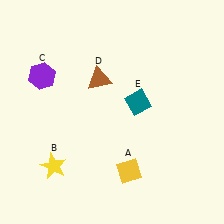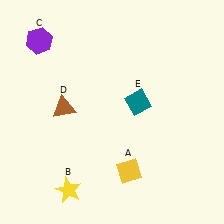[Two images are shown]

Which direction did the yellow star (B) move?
The yellow star (B) moved down.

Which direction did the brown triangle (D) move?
The brown triangle (D) moved left.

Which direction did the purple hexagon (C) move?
The purple hexagon (C) moved up.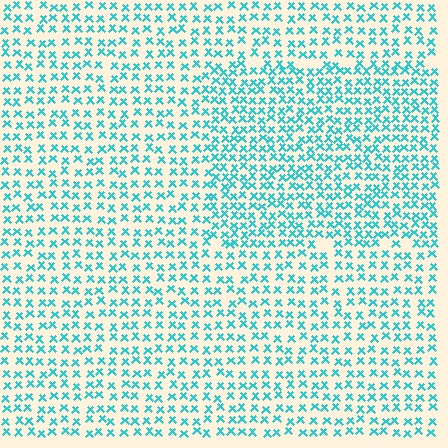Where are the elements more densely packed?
The elements are more densely packed inside the rectangle boundary.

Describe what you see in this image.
The image contains small cyan elements arranged at two different densities. A rectangle-shaped region is visible where the elements are more densely packed than the surrounding area.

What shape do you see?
I see a rectangle.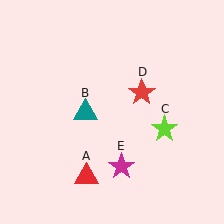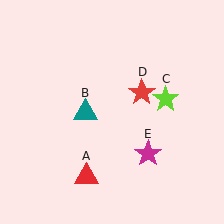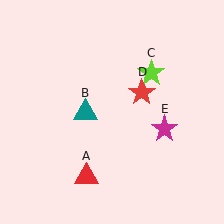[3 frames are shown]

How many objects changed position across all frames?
2 objects changed position: lime star (object C), magenta star (object E).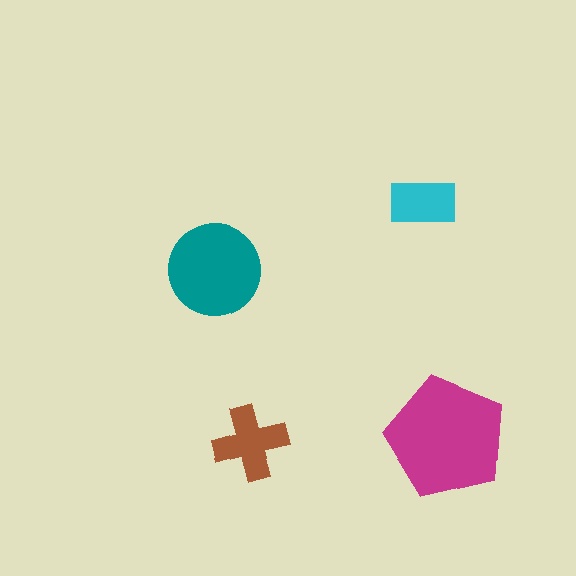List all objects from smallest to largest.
The cyan rectangle, the brown cross, the teal circle, the magenta pentagon.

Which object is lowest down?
The brown cross is bottommost.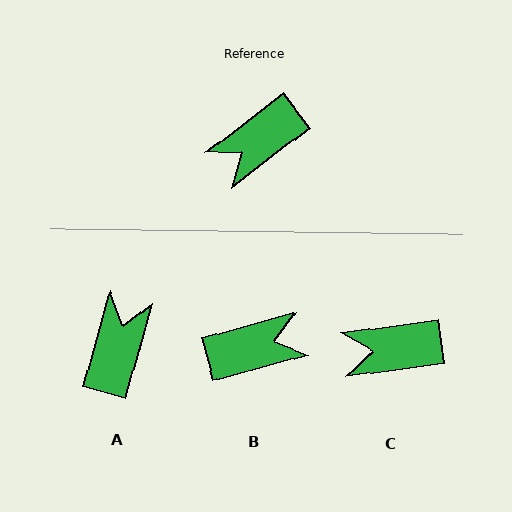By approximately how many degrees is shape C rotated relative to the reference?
Approximately 30 degrees clockwise.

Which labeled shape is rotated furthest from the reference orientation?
B, about 158 degrees away.